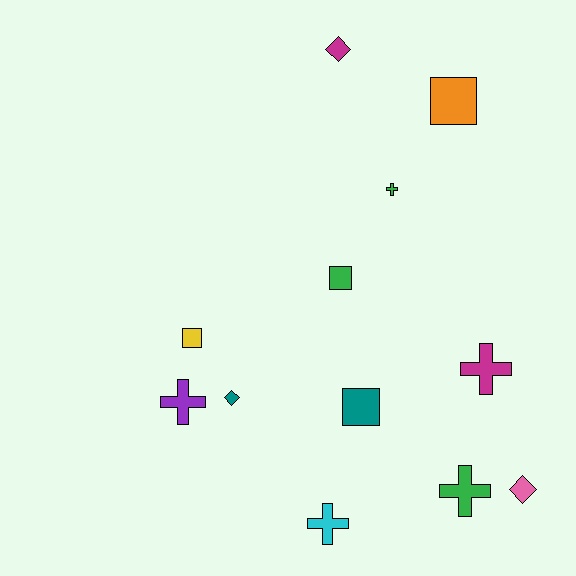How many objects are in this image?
There are 12 objects.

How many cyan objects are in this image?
There is 1 cyan object.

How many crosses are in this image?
There are 5 crosses.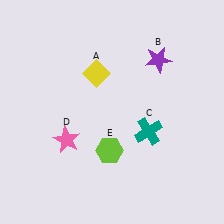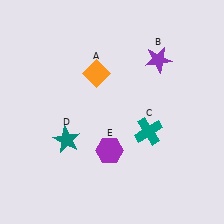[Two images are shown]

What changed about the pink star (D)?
In Image 1, D is pink. In Image 2, it changed to teal.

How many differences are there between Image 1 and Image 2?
There are 3 differences between the two images.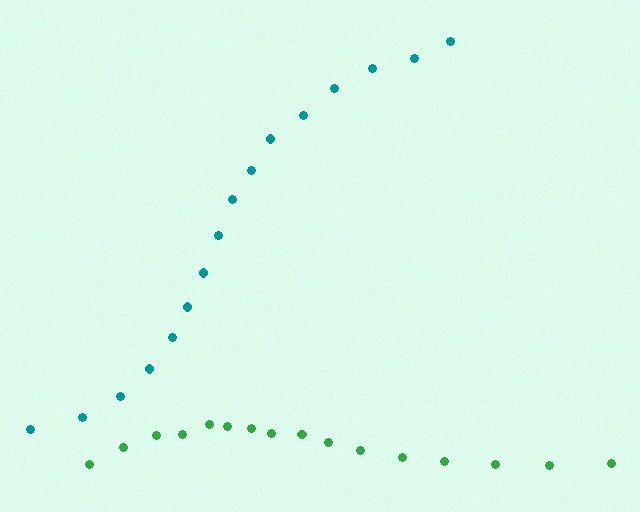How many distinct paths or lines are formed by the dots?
There are 2 distinct paths.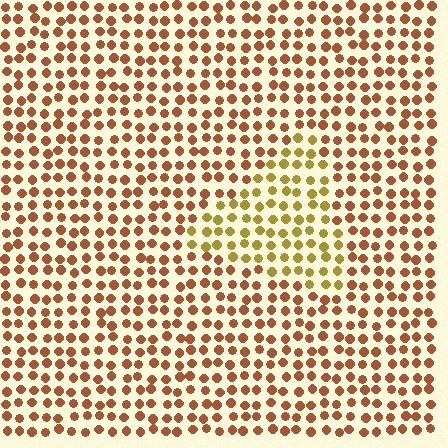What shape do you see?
I see a triangle.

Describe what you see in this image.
The image is filled with small brown elements in a uniform arrangement. A triangle-shaped region is visible where the elements are tinted to a slightly different hue, forming a subtle color boundary.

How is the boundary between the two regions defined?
The boundary is defined purely by a slight shift in hue (about 35 degrees). Spacing, size, and orientation are identical on both sides.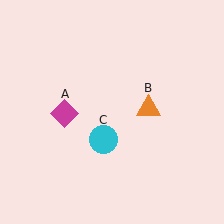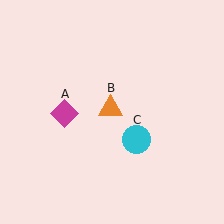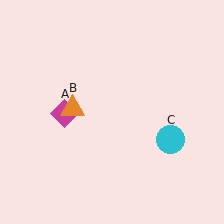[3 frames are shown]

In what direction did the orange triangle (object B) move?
The orange triangle (object B) moved left.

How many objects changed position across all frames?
2 objects changed position: orange triangle (object B), cyan circle (object C).